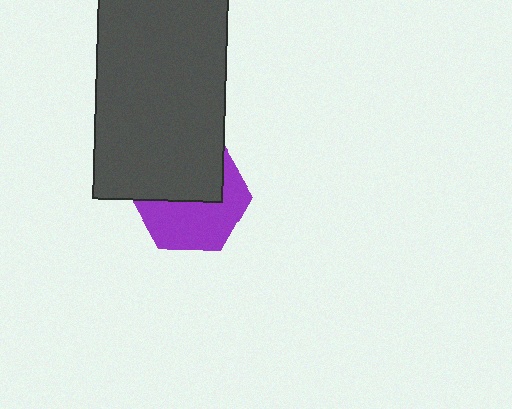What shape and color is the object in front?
The object in front is a dark gray rectangle.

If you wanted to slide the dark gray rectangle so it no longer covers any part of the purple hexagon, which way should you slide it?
Slide it up — that is the most direct way to separate the two shapes.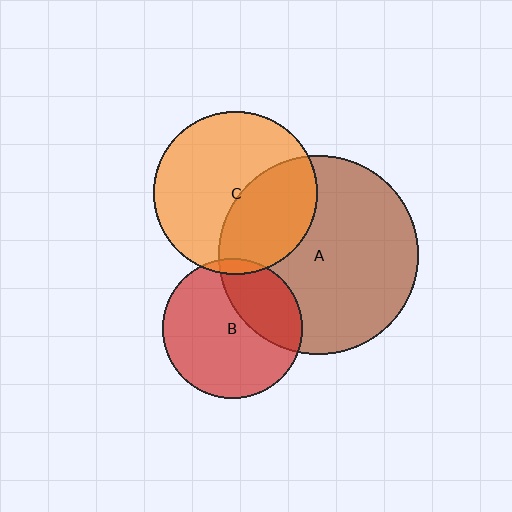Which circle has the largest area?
Circle A (brown).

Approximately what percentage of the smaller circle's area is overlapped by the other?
Approximately 30%.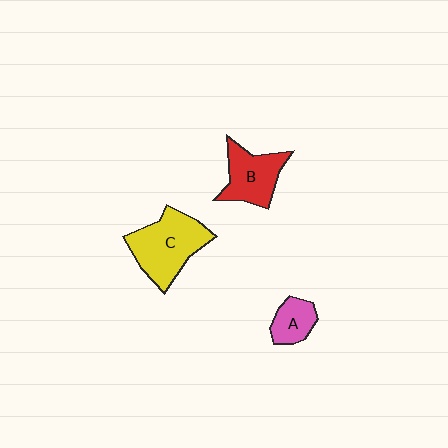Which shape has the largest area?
Shape C (yellow).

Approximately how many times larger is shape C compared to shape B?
Approximately 1.4 times.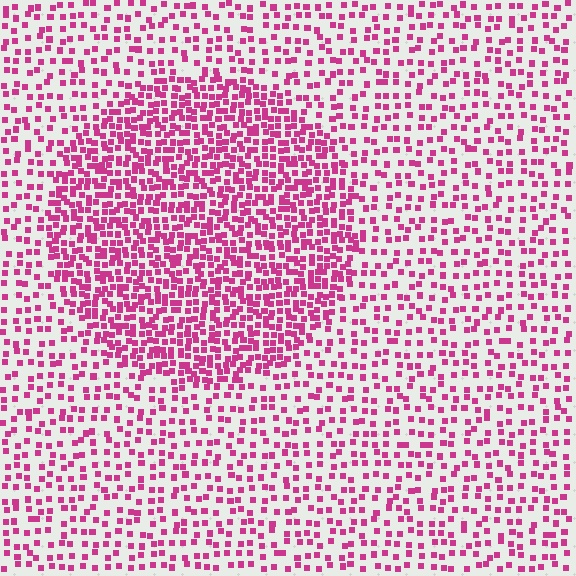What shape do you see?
I see a circle.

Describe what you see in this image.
The image contains small magenta elements arranged at two different densities. A circle-shaped region is visible where the elements are more densely packed than the surrounding area.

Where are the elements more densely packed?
The elements are more densely packed inside the circle boundary.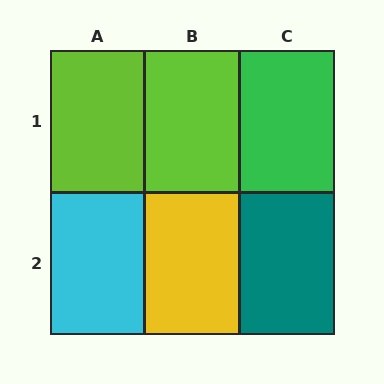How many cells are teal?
1 cell is teal.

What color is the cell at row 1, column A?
Lime.